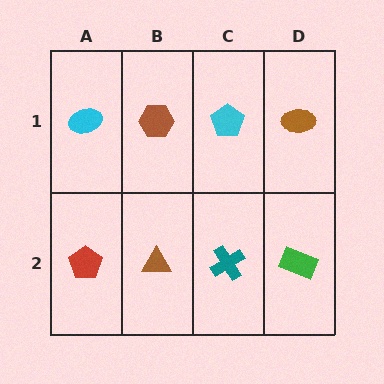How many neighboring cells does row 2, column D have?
2.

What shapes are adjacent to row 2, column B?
A brown hexagon (row 1, column B), a red pentagon (row 2, column A), a teal cross (row 2, column C).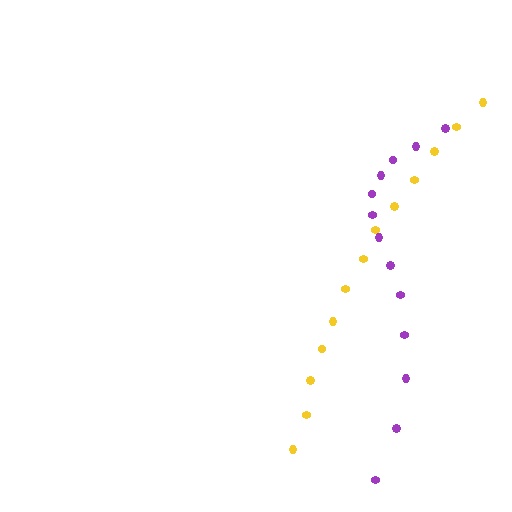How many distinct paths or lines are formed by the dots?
There are 2 distinct paths.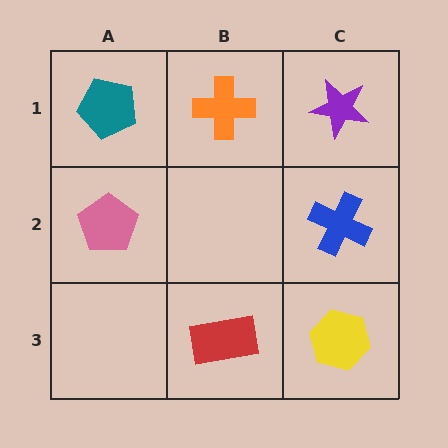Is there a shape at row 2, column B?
No, that cell is empty.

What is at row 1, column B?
An orange cross.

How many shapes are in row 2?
2 shapes.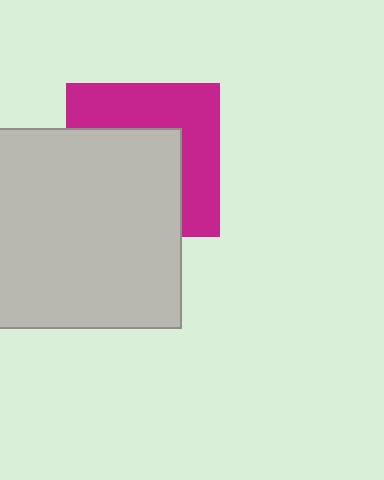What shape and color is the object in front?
The object in front is a light gray square.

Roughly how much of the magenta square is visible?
About half of it is visible (roughly 46%).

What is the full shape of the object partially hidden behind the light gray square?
The partially hidden object is a magenta square.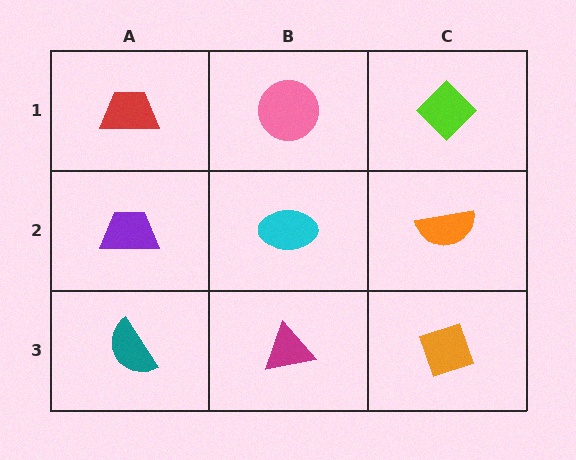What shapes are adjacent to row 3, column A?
A purple trapezoid (row 2, column A), a magenta triangle (row 3, column B).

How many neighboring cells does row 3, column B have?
3.